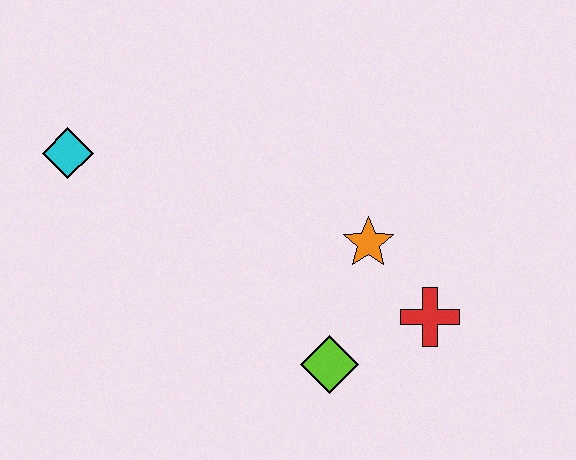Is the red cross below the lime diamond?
No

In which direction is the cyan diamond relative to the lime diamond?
The cyan diamond is to the left of the lime diamond.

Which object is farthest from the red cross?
The cyan diamond is farthest from the red cross.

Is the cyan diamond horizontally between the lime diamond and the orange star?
No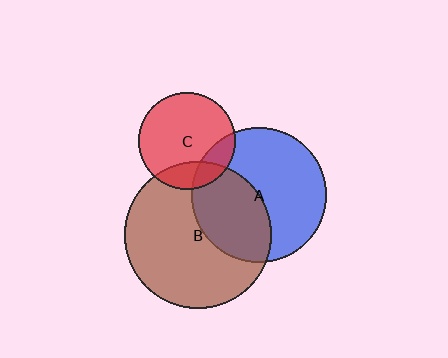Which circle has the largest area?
Circle B (brown).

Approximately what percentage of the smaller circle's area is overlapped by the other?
Approximately 40%.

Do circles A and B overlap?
Yes.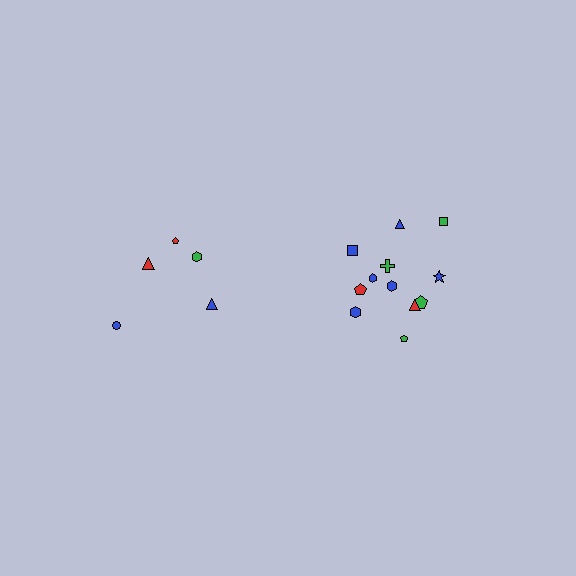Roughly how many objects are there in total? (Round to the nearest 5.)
Roughly 15 objects in total.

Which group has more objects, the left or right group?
The right group.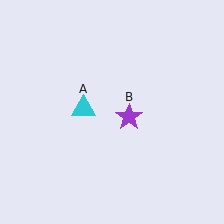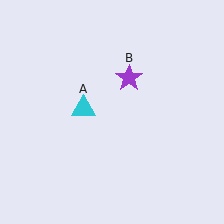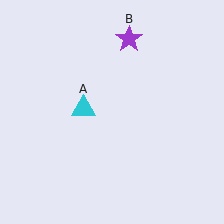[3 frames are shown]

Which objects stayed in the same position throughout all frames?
Cyan triangle (object A) remained stationary.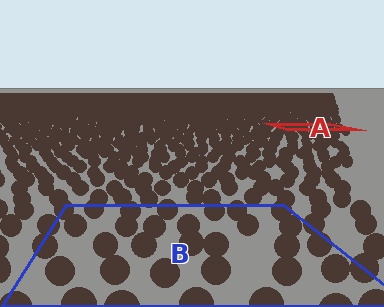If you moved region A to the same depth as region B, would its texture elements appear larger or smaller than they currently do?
They would appear larger. At a closer depth, the same texture elements are projected at a bigger on-screen size.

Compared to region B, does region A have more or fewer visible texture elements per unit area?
Region A has more texture elements per unit area — they are packed more densely because it is farther away.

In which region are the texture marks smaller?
The texture marks are smaller in region A, because it is farther away.